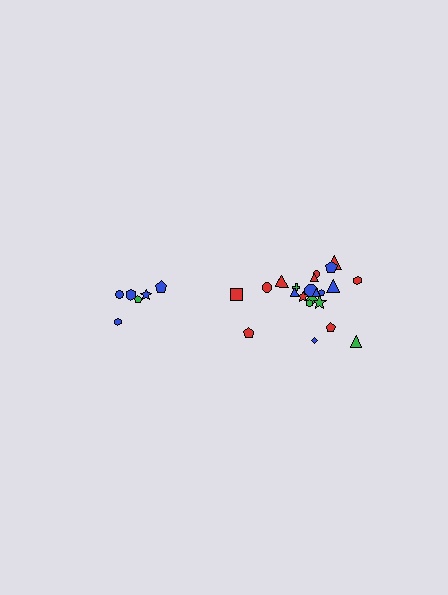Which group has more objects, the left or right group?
The right group.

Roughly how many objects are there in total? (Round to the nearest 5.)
Roughly 30 objects in total.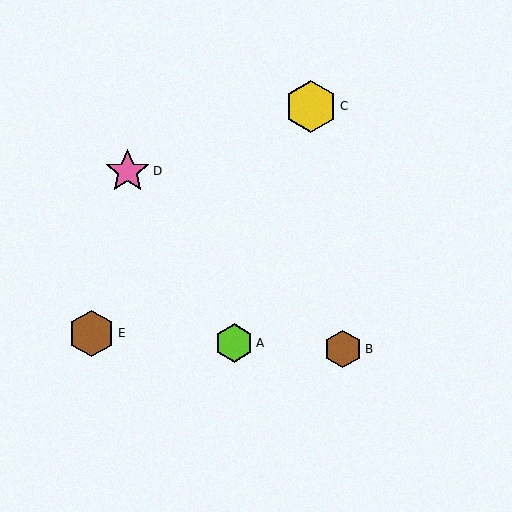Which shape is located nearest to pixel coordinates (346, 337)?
The brown hexagon (labeled B) at (343, 349) is nearest to that location.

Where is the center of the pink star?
The center of the pink star is at (128, 171).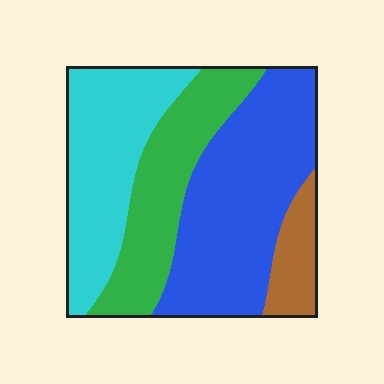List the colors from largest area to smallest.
From largest to smallest: blue, cyan, green, brown.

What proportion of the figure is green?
Green covers about 25% of the figure.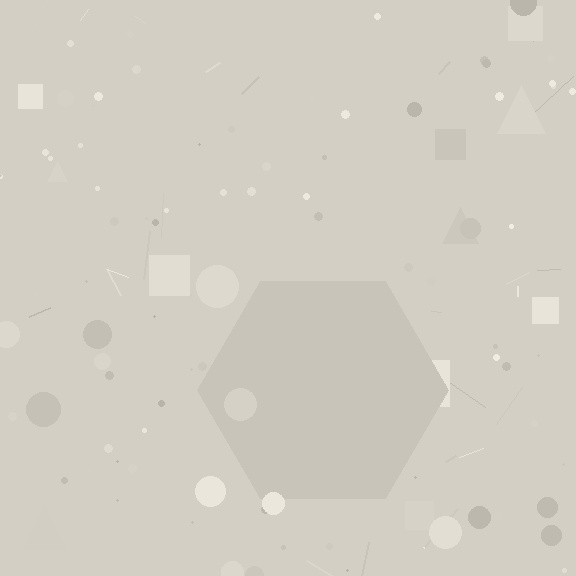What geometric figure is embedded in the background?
A hexagon is embedded in the background.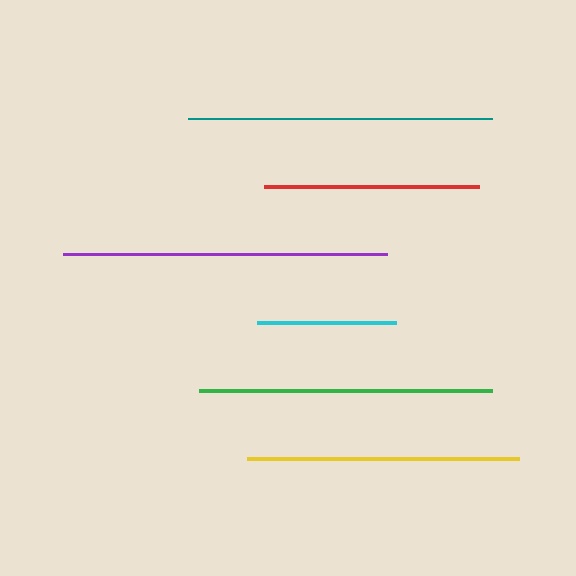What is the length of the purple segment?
The purple segment is approximately 325 pixels long.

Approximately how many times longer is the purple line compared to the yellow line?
The purple line is approximately 1.2 times the length of the yellow line.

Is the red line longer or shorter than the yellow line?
The yellow line is longer than the red line.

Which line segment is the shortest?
The cyan line is the shortest at approximately 138 pixels.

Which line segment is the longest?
The purple line is the longest at approximately 325 pixels.